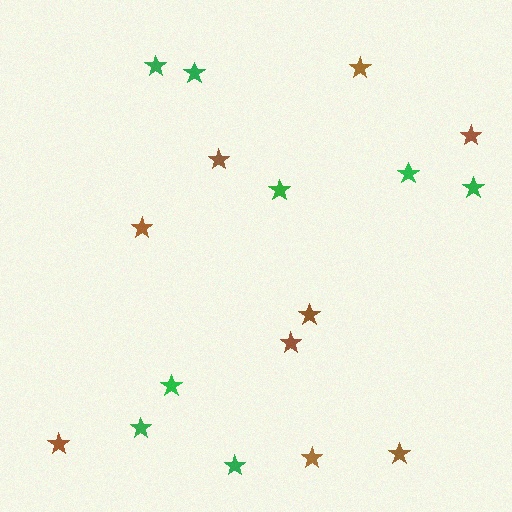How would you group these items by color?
There are 2 groups: one group of green stars (8) and one group of brown stars (9).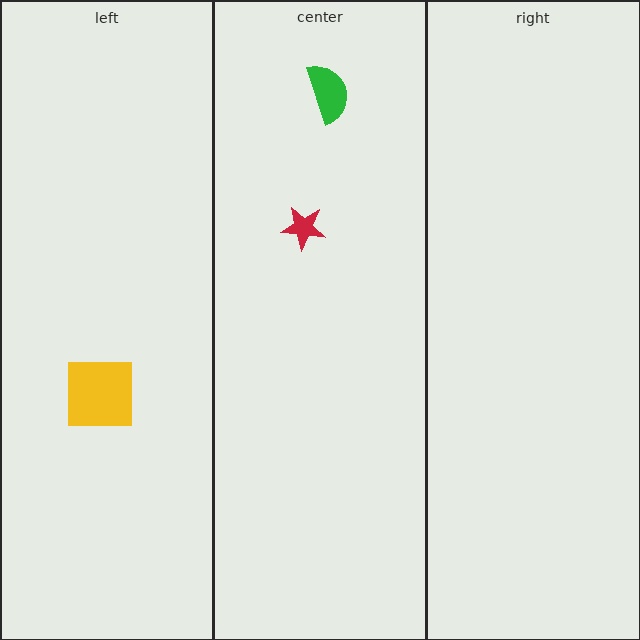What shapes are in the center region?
The green semicircle, the red star.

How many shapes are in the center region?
2.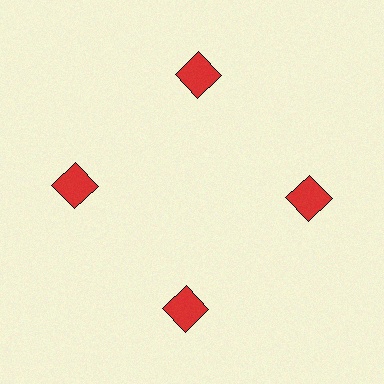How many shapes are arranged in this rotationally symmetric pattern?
There are 4 shapes, arranged in 4 groups of 1.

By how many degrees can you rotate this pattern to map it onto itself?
The pattern maps onto itself every 90 degrees of rotation.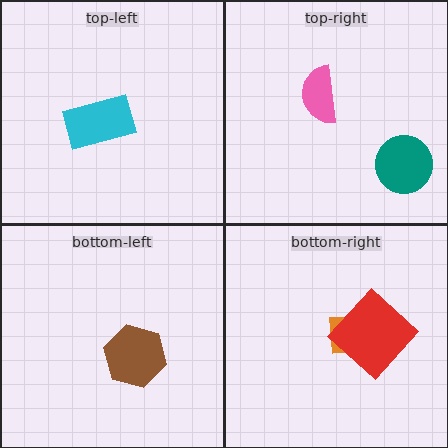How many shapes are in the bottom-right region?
2.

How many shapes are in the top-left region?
1.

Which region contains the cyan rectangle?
The top-left region.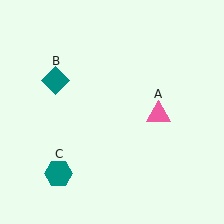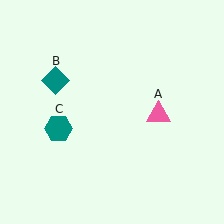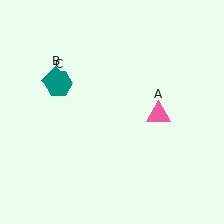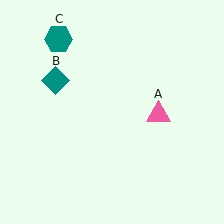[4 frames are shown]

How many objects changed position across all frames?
1 object changed position: teal hexagon (object C).